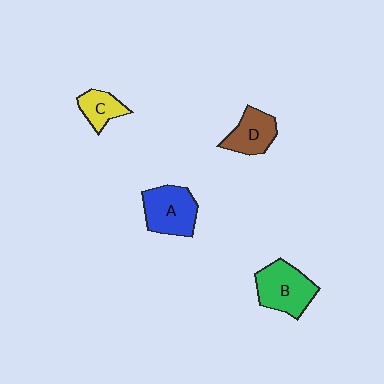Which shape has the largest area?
Shape B (green).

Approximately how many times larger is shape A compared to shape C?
Approximately 1.8 times.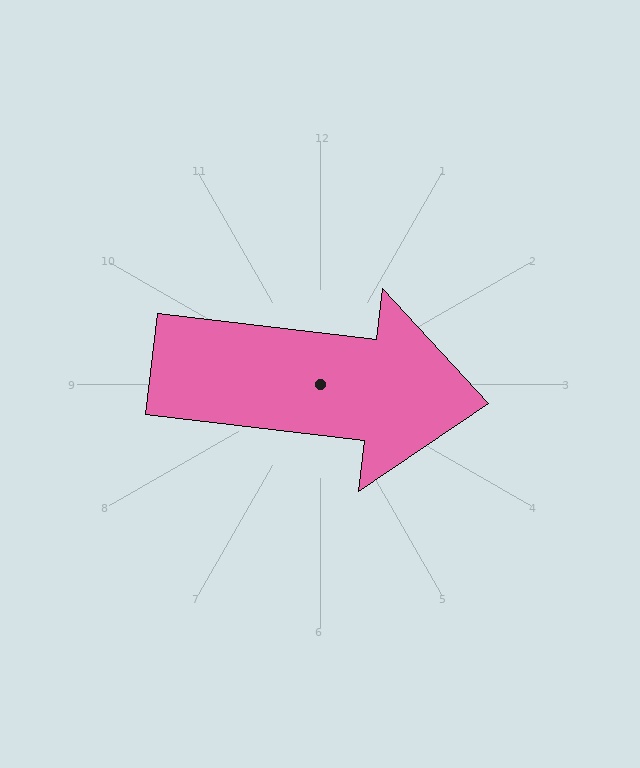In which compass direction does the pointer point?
East.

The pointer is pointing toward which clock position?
Roughly 3 o'clock.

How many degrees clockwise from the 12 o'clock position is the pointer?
Approximately 97 degrees.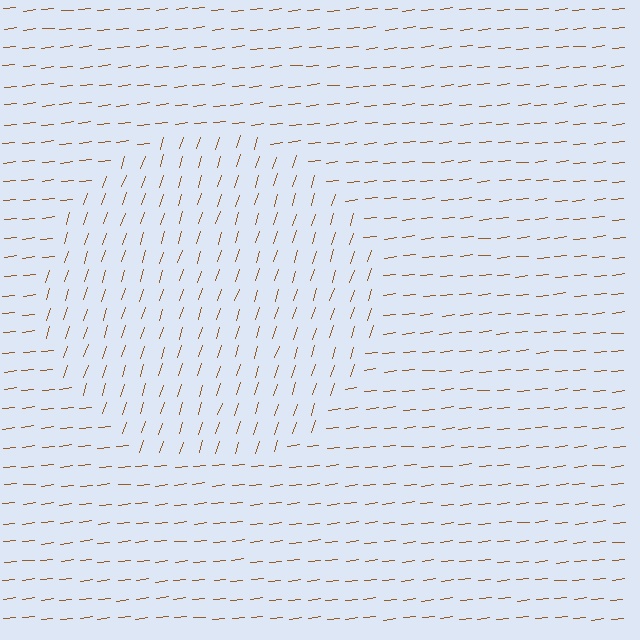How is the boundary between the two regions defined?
The boundary is defined purely by a change in line orientation (approximately 66 degrees difference). All lines are the same color and thickness.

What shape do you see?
I see a circle.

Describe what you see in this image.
The image is filled with small brown line segments. A circle region in the image has lines oriented differently from the surrounding lines, creating a visible texture boundary.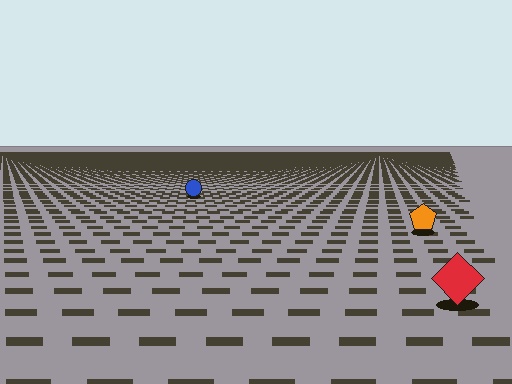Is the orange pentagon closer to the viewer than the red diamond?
No. The red diamond is closer — you can tell from the texture gradient: the ground texture is coarser near it.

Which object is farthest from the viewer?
The blue circle is farthest from the viewer. It appears smaller and the ground texture around it is denser.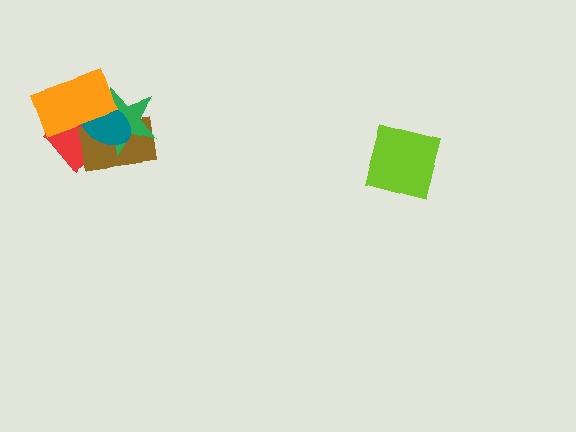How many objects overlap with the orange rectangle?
4 objects overlap with the orange rectangle.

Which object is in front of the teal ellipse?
The orange rectangle is in front of the teal ellipse.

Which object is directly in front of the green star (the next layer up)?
The teal ellipse is directly in front of the green star.